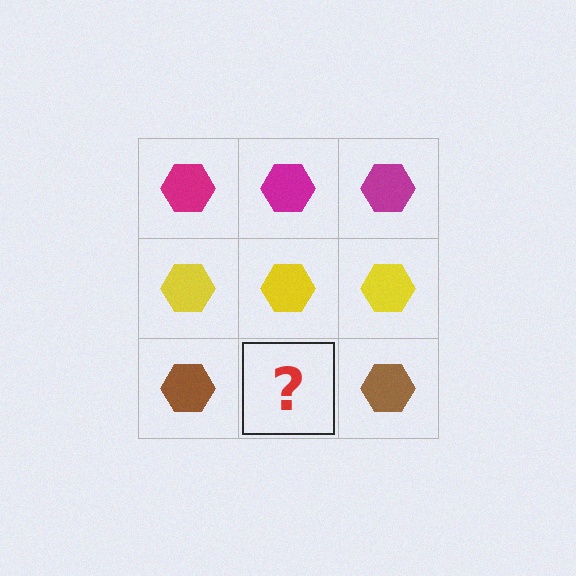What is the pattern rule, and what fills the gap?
The rule is that each row has a consistent color. The gap should be filled with a brown hexagon.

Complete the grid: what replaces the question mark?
The question mark should be replaced with a brown hexagon.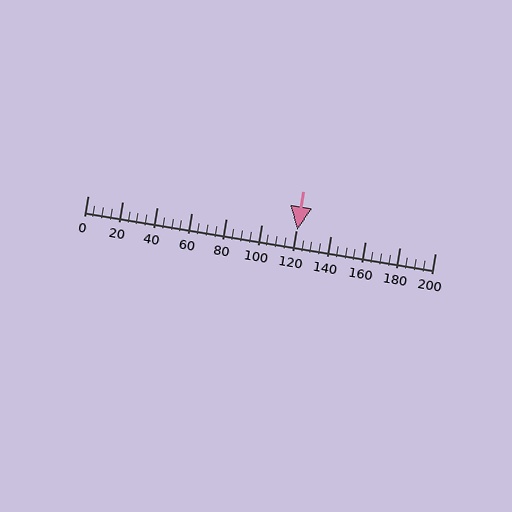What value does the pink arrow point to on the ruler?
The pink arrow points to approximately 121.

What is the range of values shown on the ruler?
The ruler shows values from 0 to 200.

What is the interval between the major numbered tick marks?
The major tick marks are spaced 20 units apart.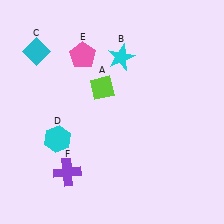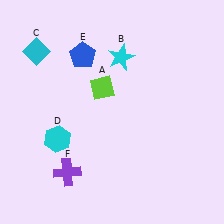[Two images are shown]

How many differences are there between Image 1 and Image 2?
There is 1 difference between the two images.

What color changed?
The pentagon (E) changed from pink in Image 1 to blue in Image 2.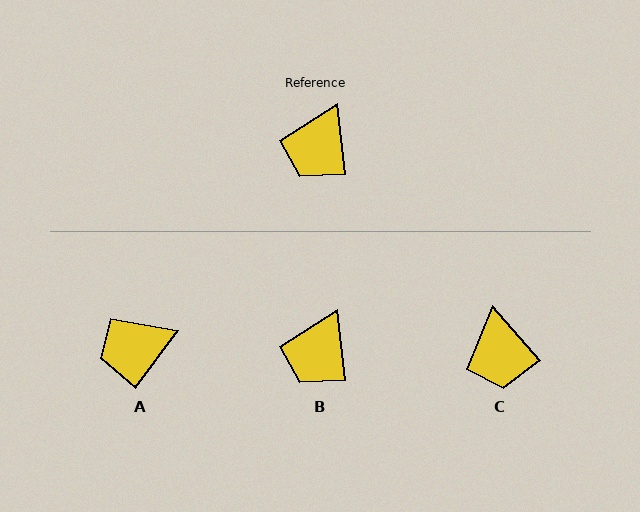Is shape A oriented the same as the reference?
No, it is off by about 43 degrees.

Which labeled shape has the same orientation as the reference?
B.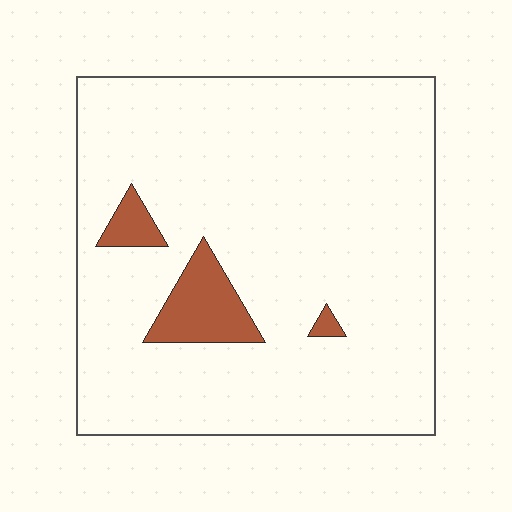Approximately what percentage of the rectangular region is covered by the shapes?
Approximately 10%.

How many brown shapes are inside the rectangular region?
3.